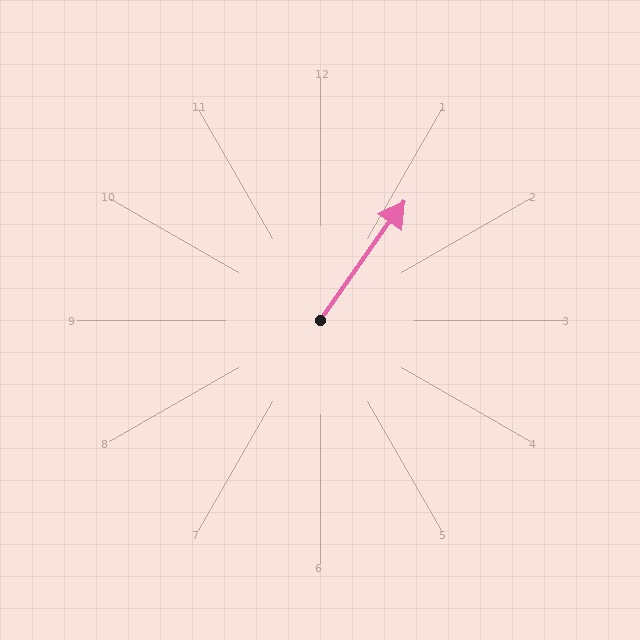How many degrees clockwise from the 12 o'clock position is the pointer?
Approximately 35 degrees.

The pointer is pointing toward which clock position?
Roughly 1 o'clock.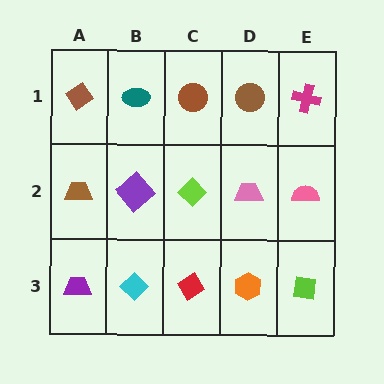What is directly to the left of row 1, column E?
A brown circle.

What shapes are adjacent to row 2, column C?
A brown circle (row 1, column C), a red diamond (row 3, column C), a purple diamond (row 2, column B), a pink trapezoid (row 2, column D).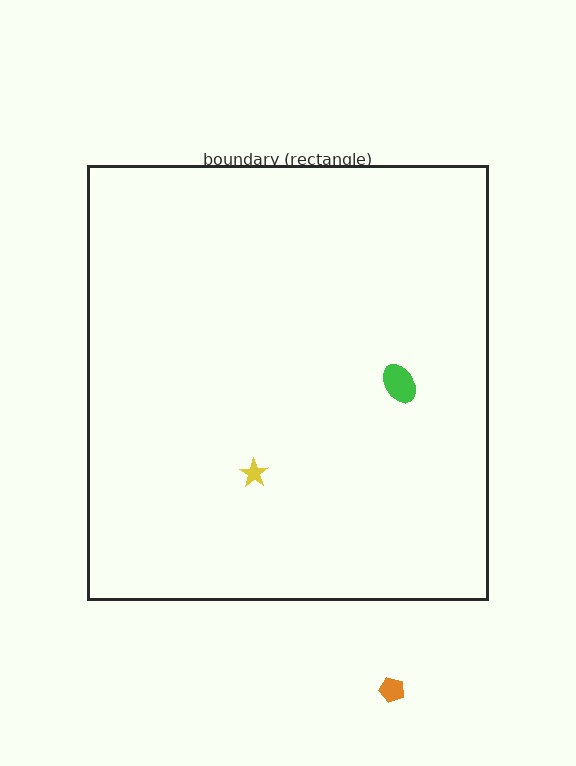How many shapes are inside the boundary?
2 inside, 1 outside.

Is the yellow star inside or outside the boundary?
Inside.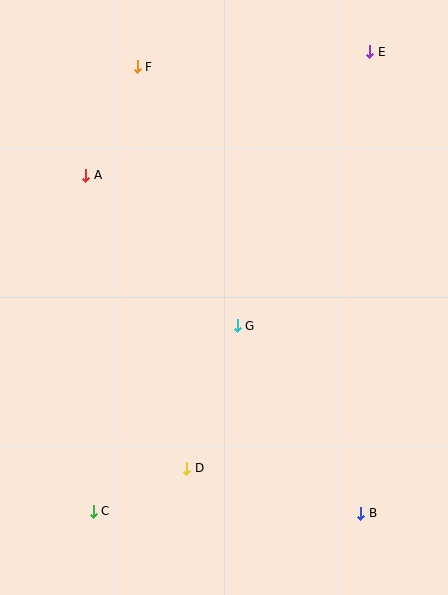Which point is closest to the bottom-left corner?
Point C is closest to the bottom-left corner.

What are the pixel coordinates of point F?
Point F is at (137, 67).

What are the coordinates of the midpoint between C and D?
The midpoint between C and D is at (140, 490).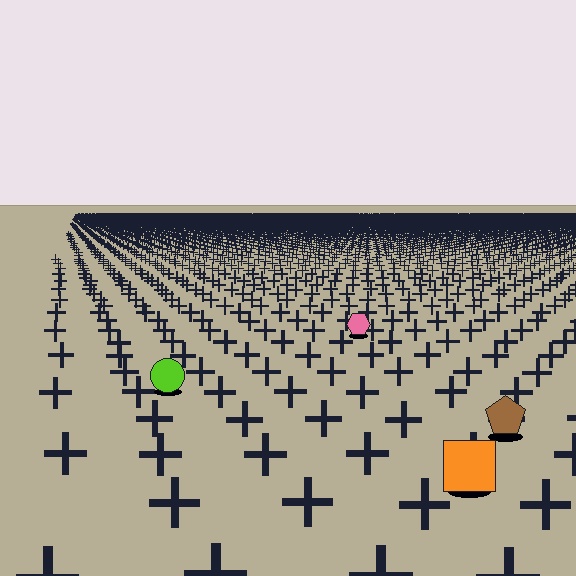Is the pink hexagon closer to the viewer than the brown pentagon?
No. The brown pentagon is closer — you can tell from the texture gradient: the ground texture is coarser near it.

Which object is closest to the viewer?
The orange square is closest. The texture marks near it are larger and more spread out.